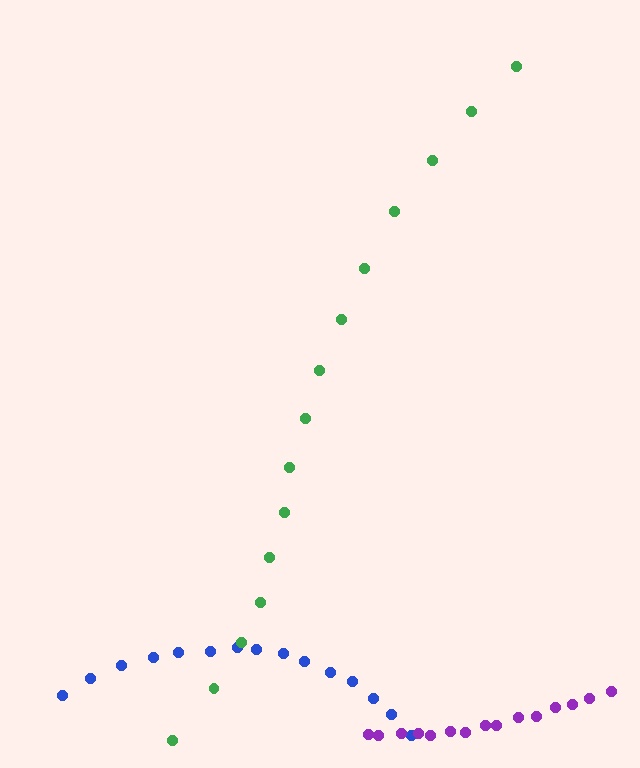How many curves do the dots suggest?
There are 3 distinct paths.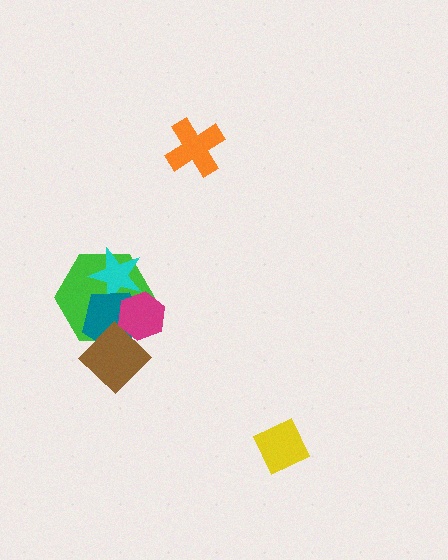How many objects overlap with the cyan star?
3 objects overlap with the cyan star.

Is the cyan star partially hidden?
Yes, it is partially covered by another shape.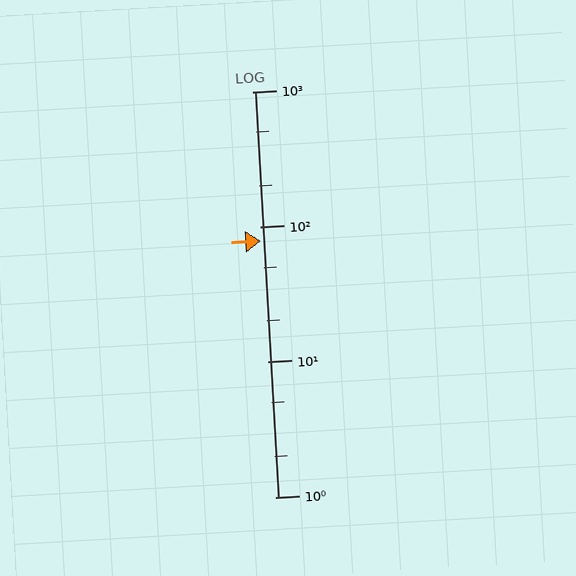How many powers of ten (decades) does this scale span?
The scale spans 3 decades, from 1 to 1000.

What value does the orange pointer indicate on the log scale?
The pointer indicates approximately 78.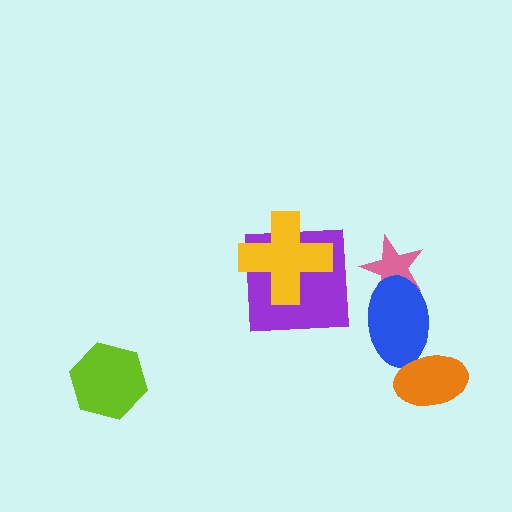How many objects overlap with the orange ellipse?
1 object overlaps with the orange ellipse.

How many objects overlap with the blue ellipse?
2 objects overlap with the blue ellipse.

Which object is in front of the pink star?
The blue ellipse is in front of the pink star.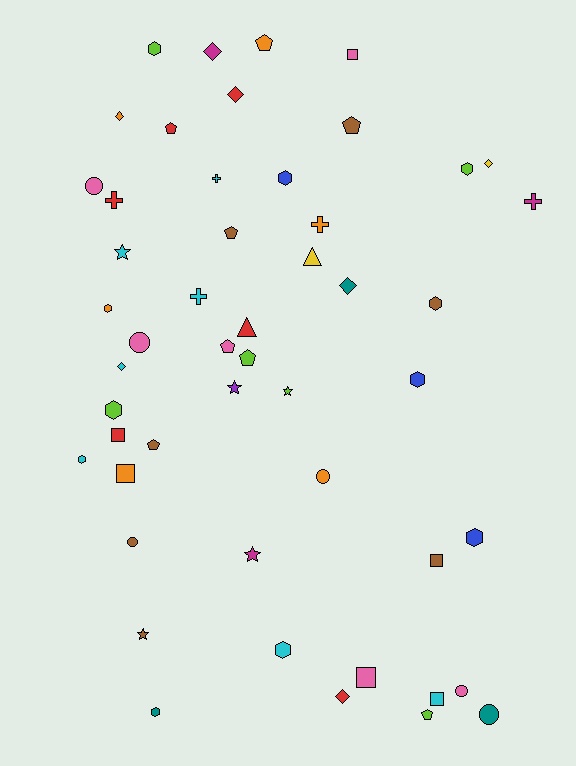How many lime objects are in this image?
There are 6 lime objects.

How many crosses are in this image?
There are 5 crosses.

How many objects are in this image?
There are 50 objects.